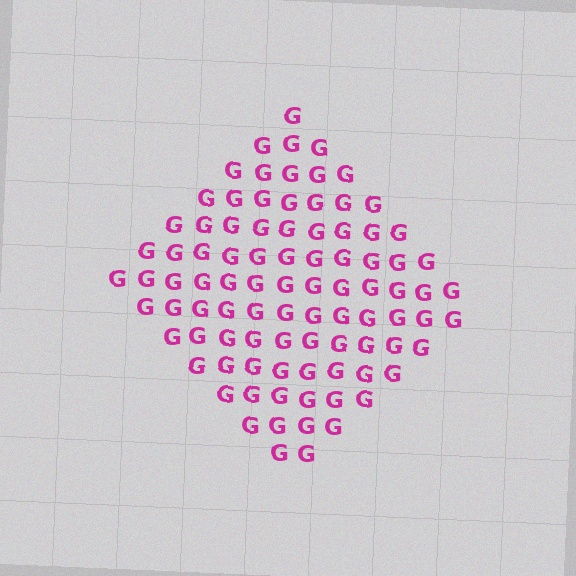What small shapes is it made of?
It is made of small letter G's.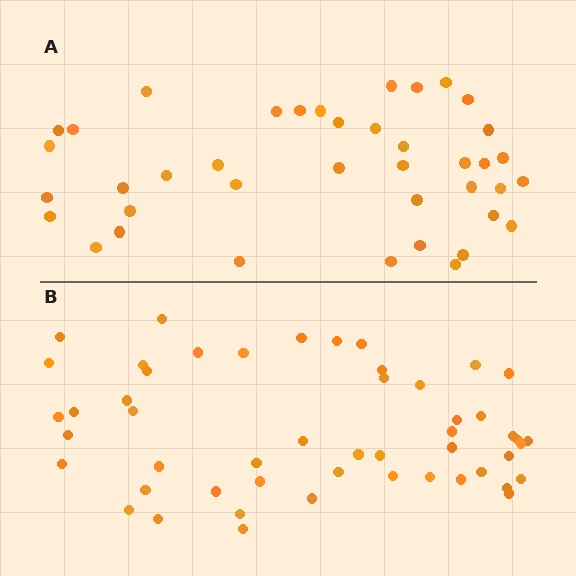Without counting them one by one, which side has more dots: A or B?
Region B (the bottom region) has more dots.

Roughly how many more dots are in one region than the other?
Region B has roughly 12 or so more dots than region A.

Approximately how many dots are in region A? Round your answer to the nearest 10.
About 40 dots.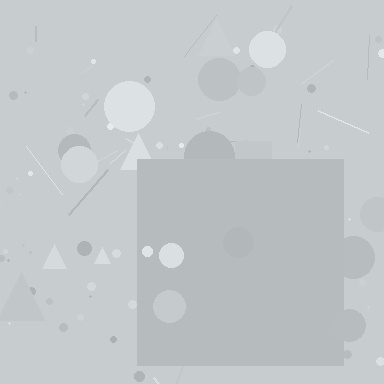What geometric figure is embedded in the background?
A square is embedded in the background.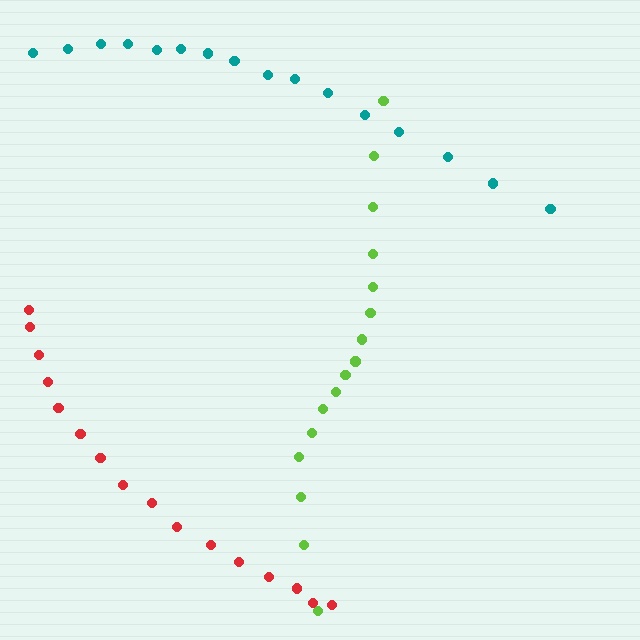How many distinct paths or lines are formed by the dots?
There are 3 distinct paths.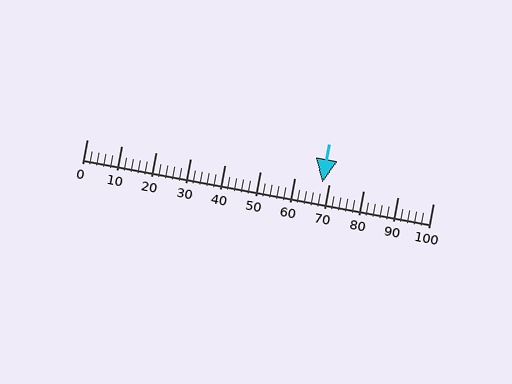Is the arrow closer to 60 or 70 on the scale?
The arrow is closer to 70.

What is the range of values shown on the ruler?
The ruler shows values from 0 to 100.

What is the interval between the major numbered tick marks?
The major tick marks are spaced 10 units apart.